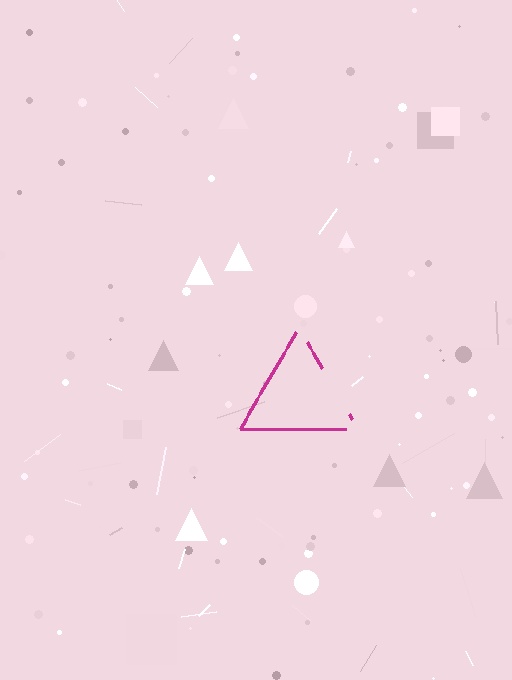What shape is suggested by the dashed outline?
The dashed outline suggests a triangle.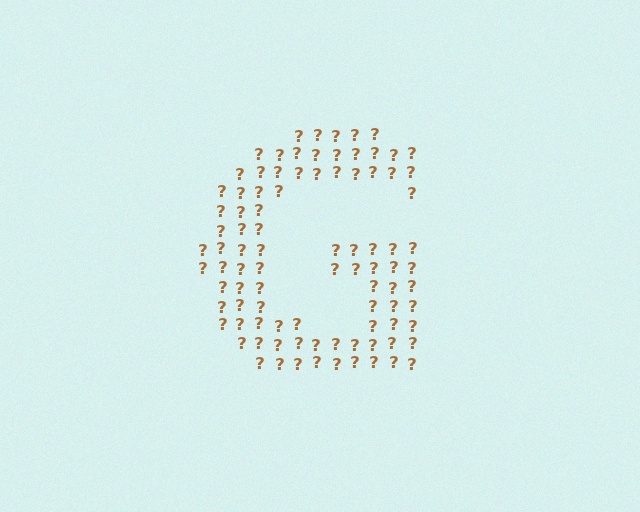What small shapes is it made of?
It is made of small question marks.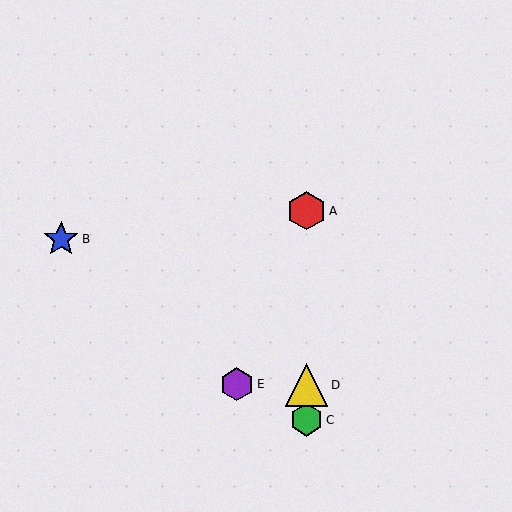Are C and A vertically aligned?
Yes, both are at x≈307.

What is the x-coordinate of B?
Object B is at x≈61.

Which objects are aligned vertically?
Objects A, C, D are aligned vertically.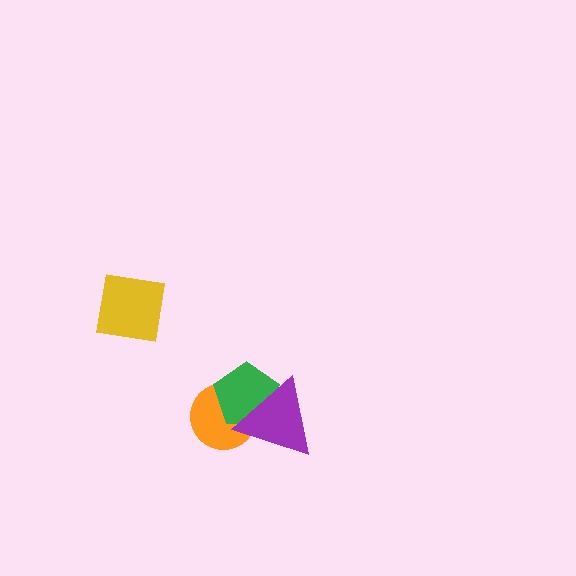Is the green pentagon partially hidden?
Yes, it is partially covered by another shape.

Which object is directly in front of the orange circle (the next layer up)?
The green pentagon is directly in front of the orange circle.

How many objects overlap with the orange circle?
2 objects overlap with the orange circle.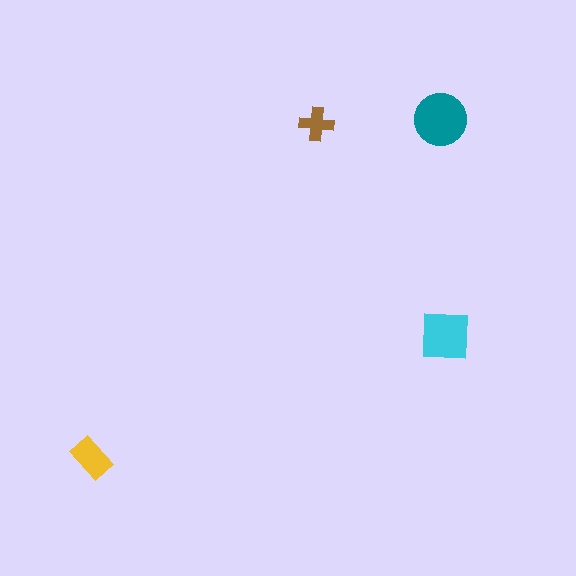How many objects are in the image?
There are 4 objects in the image.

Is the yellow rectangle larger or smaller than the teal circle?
Smaller.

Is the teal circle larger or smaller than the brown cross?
Larger.